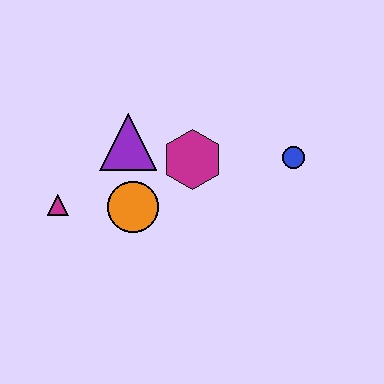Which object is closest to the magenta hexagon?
The purple triangle is closest to the magenta hexagon.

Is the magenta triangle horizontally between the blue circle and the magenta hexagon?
No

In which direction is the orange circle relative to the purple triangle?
The orange circle is below the purple triangle.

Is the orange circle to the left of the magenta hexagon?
Yes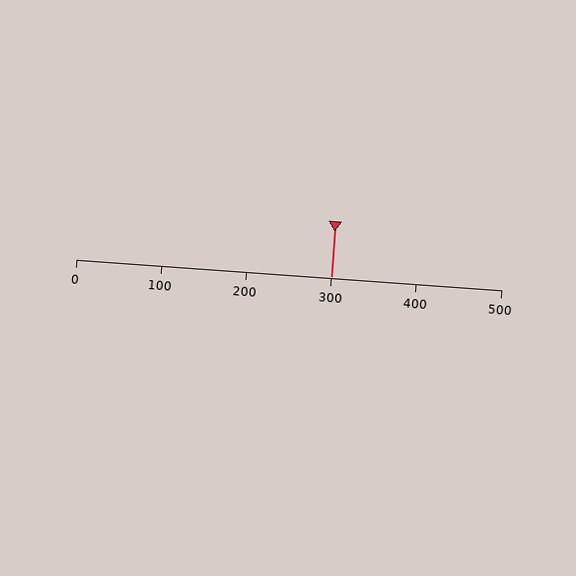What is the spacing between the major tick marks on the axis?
The major ticks are spaced 100 apart.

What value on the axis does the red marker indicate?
The marker indicates approximately 300.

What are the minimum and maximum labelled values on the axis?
The axis runs from 0 to 500.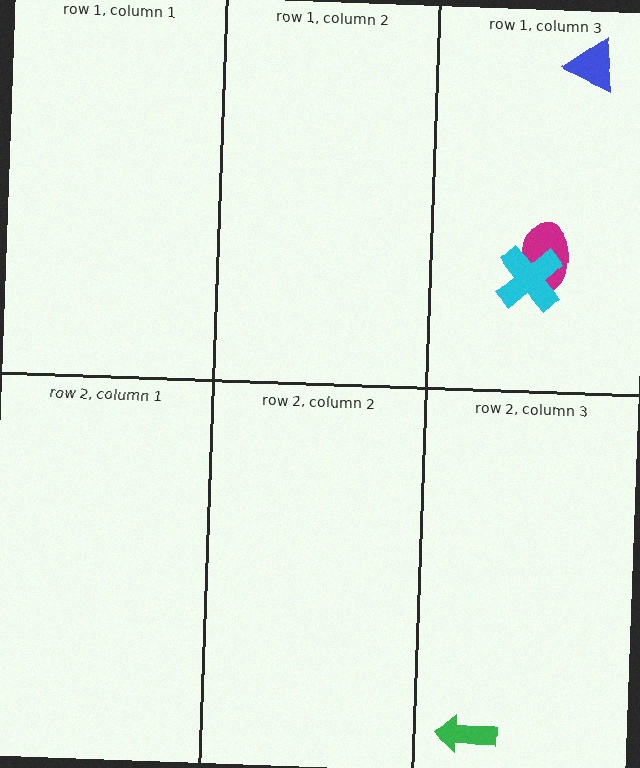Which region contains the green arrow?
The row 2, column 3 region.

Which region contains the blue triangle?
The row 1, column 3 region.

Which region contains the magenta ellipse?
The row 1, column 3 region.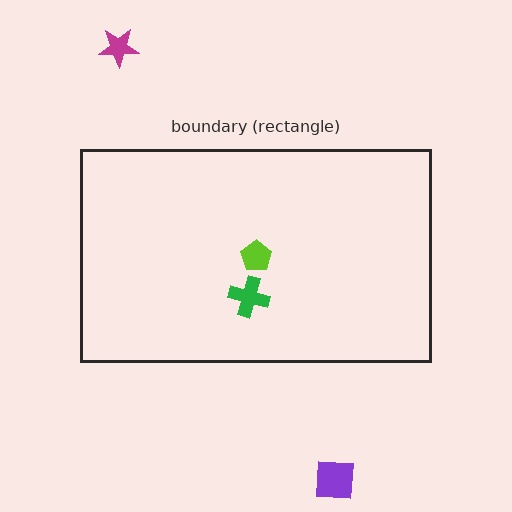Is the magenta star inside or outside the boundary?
Outside.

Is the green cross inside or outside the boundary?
Inside.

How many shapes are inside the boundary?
2 inside, 2 outside.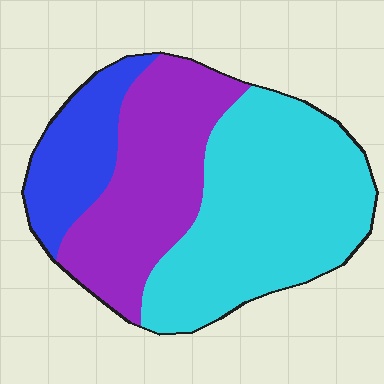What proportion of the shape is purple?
Purple covers 34% of the shape.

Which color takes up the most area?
Cyan, at roughly 50%.